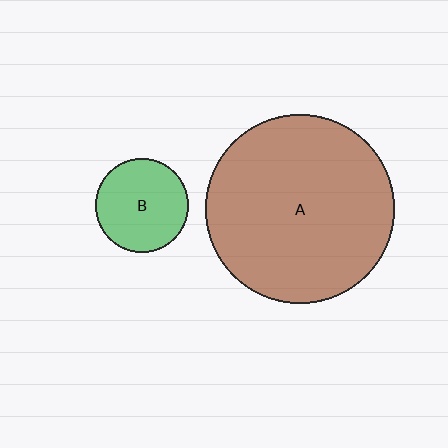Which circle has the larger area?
Circle A (brown).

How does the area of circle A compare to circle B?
Approximately 4.1 times.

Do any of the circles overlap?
No, none of the circles overlap.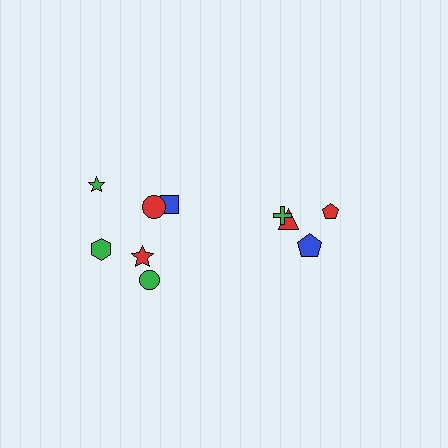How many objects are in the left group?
There are 6 objects.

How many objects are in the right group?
There are 4 objects.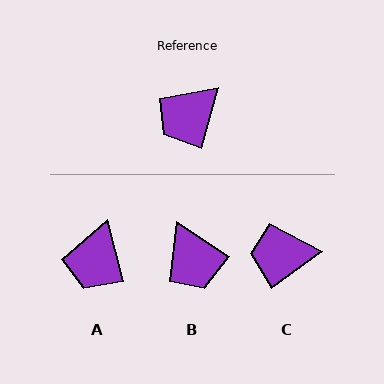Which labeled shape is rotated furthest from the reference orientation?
B, about 73 degrees away.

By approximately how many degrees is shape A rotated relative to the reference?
Approximately 30 degrees counter-clockwise.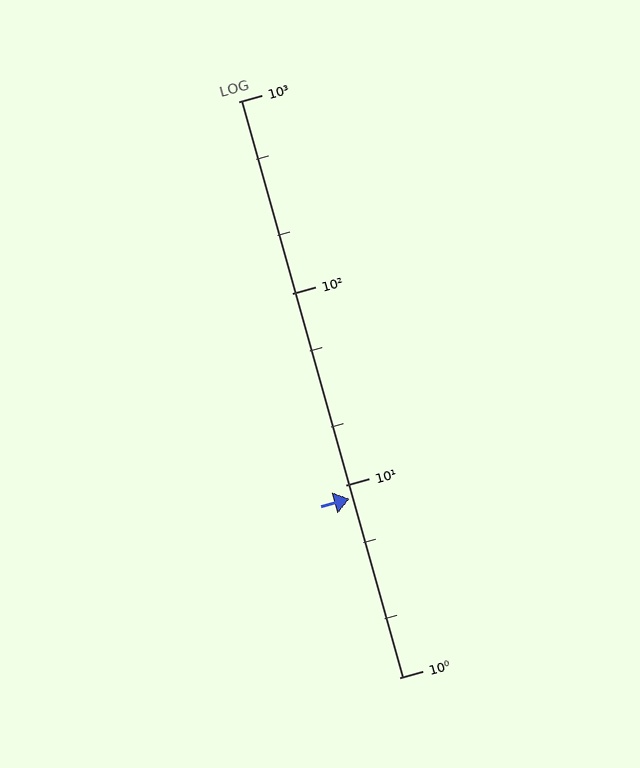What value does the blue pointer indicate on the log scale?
The pointer indicates approximately 8.5.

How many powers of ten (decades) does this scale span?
The scale spans 3 decades, from 1 to 1000.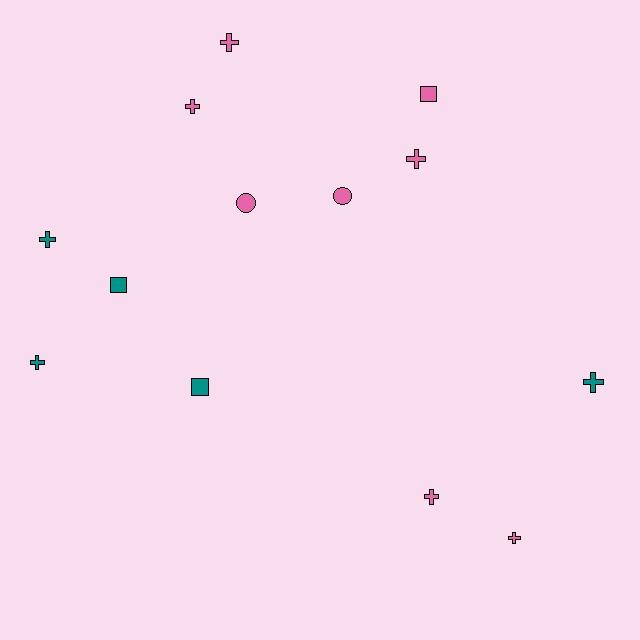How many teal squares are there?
There are 2 teal squares.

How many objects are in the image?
There are 13 objects.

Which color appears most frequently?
Pink, with 8 objects.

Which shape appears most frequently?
Cross, with 8 objects.